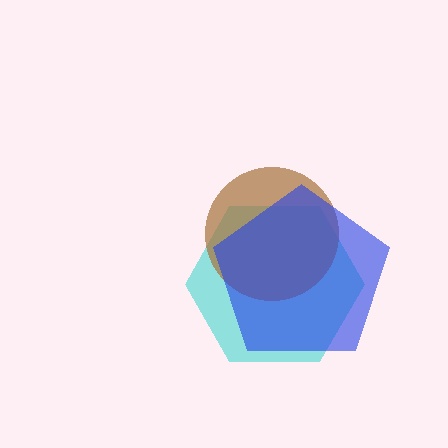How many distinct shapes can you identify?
There are 3 distinct shapes: a cyan hexagon, a brown circle, a blue pentagon.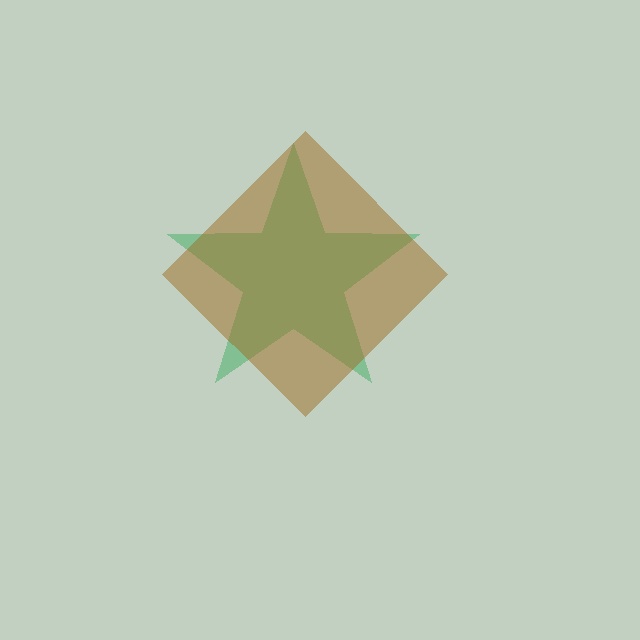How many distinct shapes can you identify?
There are 2 distinct shapes: a green star, a brown diamond.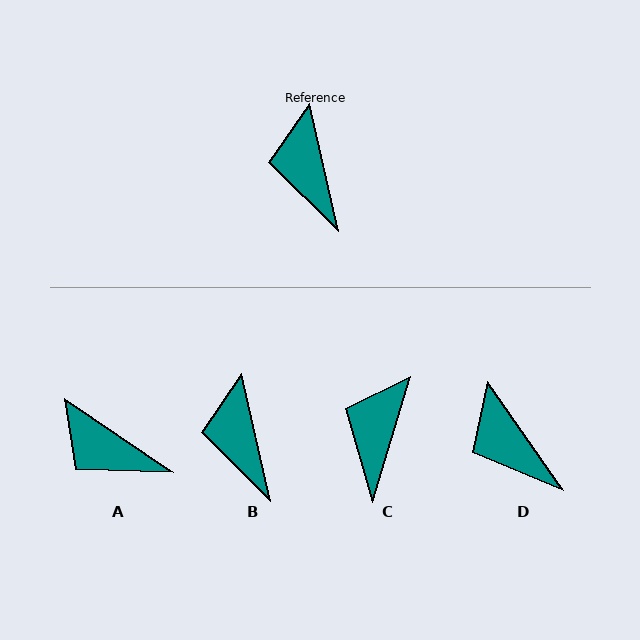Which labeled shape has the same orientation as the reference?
B.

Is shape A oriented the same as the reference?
No, it is off by about 43 degrees.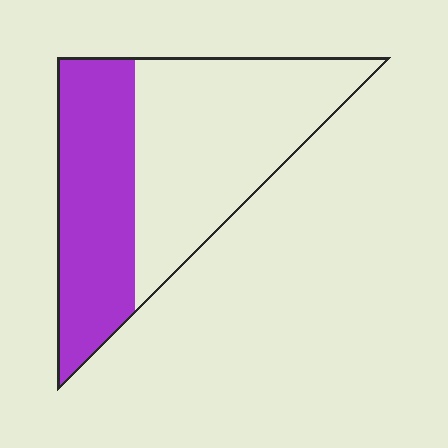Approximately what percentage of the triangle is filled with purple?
Approximately 40%.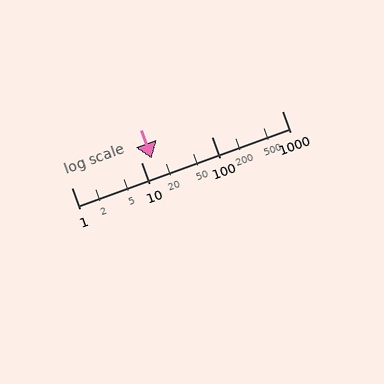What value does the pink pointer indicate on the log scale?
The pointer indicates approximately 14.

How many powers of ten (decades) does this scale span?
The scale spans 3 decades, from 1 to 1000.